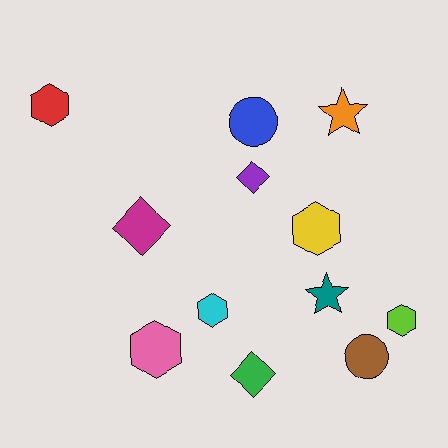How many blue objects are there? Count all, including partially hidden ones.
There is 1 blue object.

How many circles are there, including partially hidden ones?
There are 2 circles.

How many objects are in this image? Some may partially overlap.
There are 12 objects.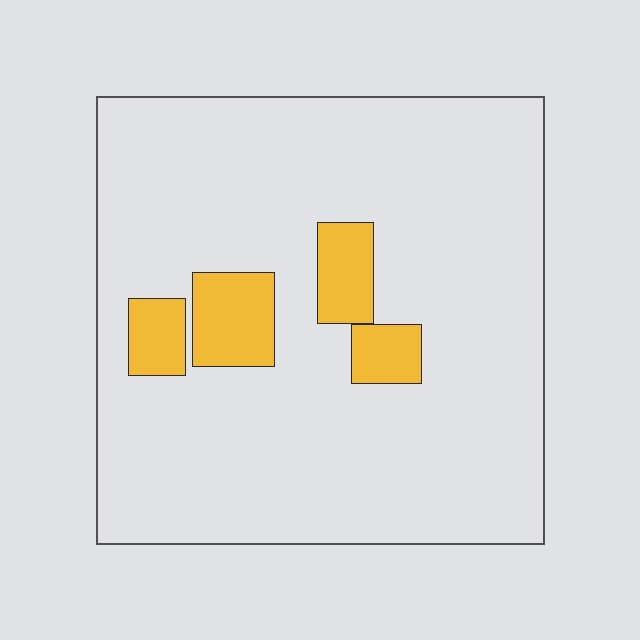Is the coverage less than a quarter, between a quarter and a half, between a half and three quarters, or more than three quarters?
Less than a quarter.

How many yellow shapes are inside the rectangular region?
4.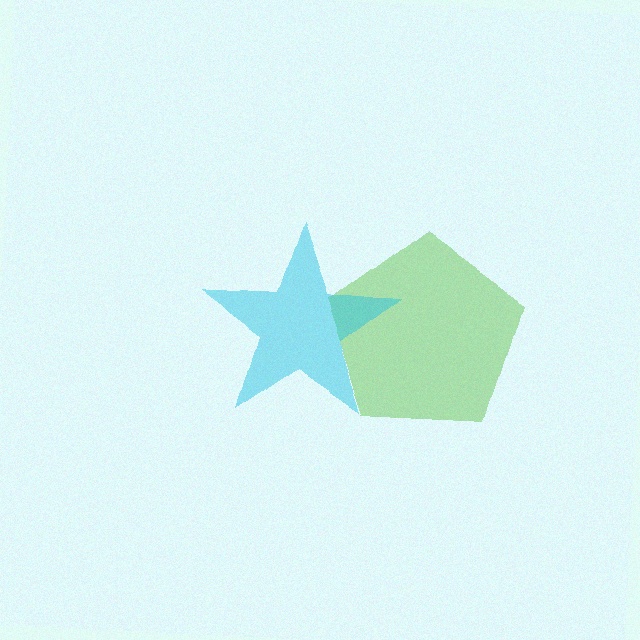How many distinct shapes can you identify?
There are 2 distinct shapes: a lime pentagon, a cyan star.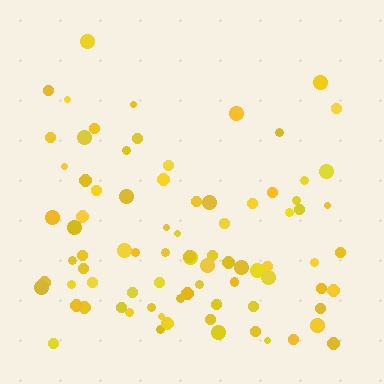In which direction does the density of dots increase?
From top to bottom, with the bottom side densest.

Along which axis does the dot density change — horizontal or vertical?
Vertical.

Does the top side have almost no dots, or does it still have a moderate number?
Still a moderate number, just noticeably fewer than the bottom.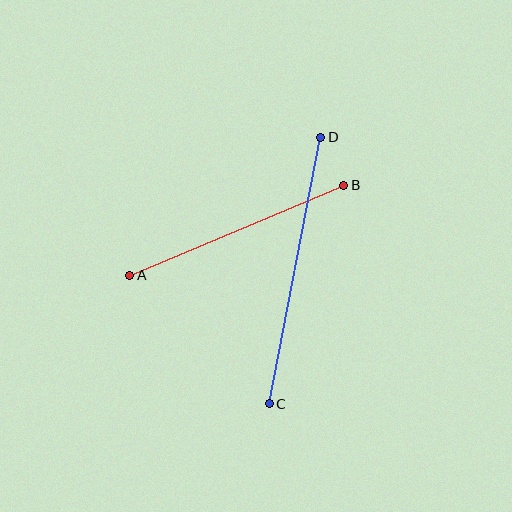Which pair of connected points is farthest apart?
Points C and D are farthest apart.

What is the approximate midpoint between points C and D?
The midpoint is at approximately (295, 271) pixels.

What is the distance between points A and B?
The distance is approximately 232 pixels.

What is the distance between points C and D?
The distance is approximately 272 pixels.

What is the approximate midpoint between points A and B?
The midpoint is at approximately (237, 230) pixels.